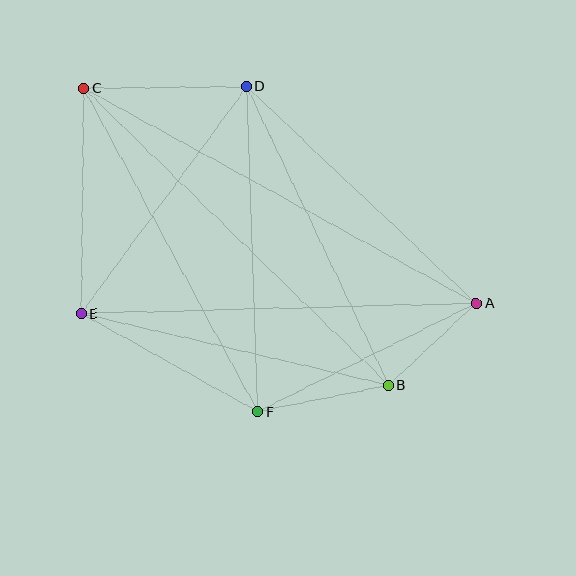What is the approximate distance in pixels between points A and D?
The distance between A and D is approximately 316 pixels.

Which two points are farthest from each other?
Points A and C are farthest from each other.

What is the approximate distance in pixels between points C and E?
The distance between C and E is approximately 225 pixels.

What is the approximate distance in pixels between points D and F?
The distance between D and F is approximately 326 pixels.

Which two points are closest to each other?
Points A and B are closest to each other.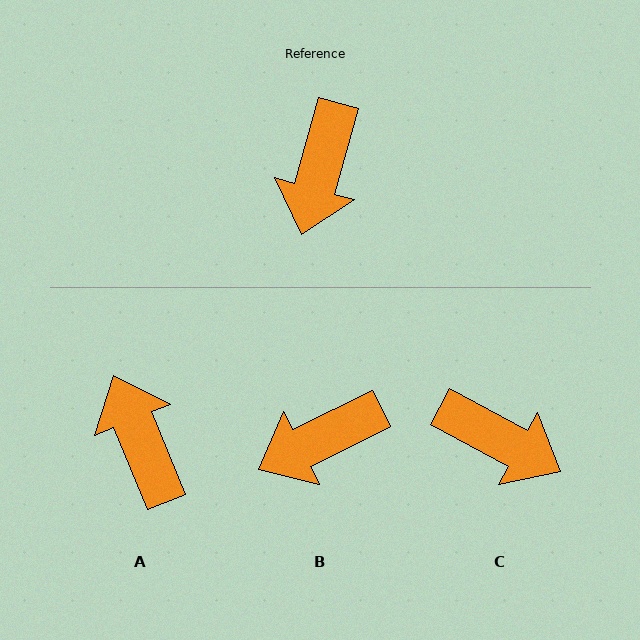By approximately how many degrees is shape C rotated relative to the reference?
Approximately 77 degrees counter-clockwise.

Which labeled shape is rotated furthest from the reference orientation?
A, about 142 degrees away.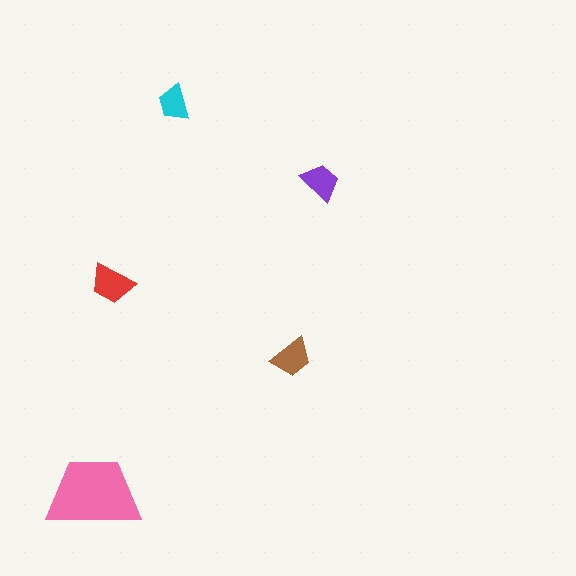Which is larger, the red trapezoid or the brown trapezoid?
The red one.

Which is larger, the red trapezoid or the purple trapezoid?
The red one.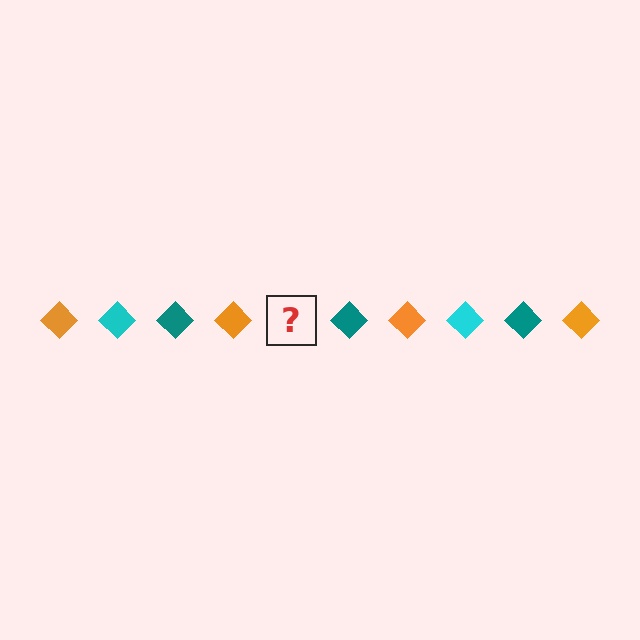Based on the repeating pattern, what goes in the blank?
The blank should be a cyan diamond.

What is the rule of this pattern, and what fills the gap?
The rule is that the pattern cycles through orange, cyan, teal diamonds. The gap should be filled with a cyan diamond.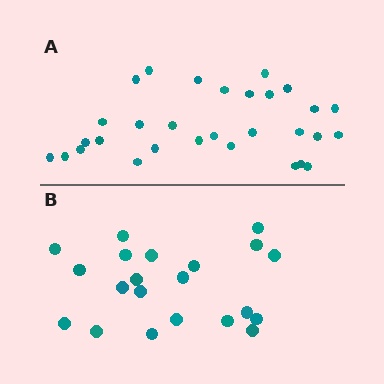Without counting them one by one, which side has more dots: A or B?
Region A (the top region) has more dots.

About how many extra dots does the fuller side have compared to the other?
Region A has roughly 8 or so more dots than region B.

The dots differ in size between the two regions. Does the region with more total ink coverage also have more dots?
No. Region B has more total ink coverage because its dots are larger, but region A actually contains more individual dots. Total area can be misleading — the number of items is what matters here.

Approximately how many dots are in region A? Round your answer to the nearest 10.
About 30 dots.